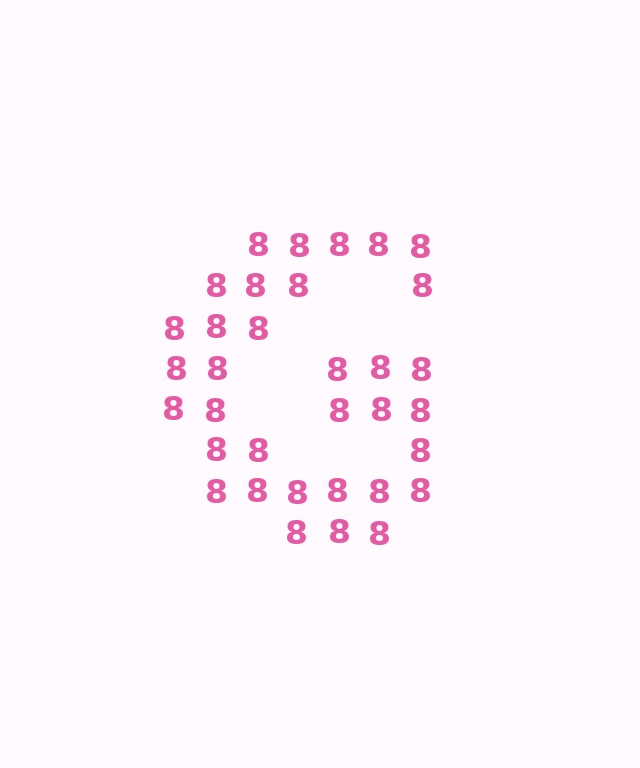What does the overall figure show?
The overall figure shows the letter G.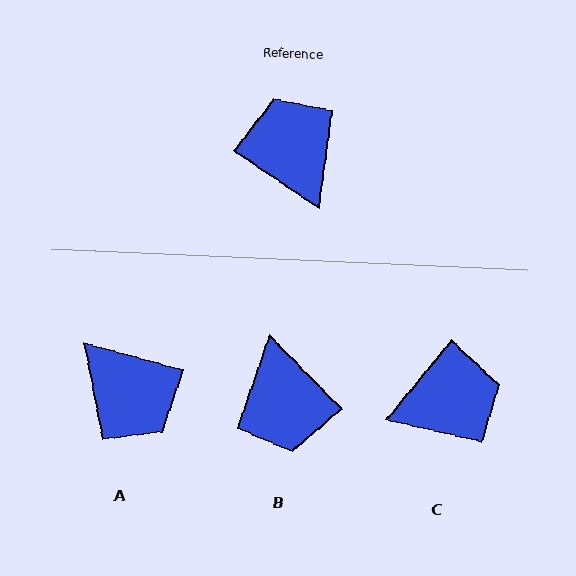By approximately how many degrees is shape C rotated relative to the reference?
Approximately 96 degrees clockwise.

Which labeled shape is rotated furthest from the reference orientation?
B, about 169 degrees away.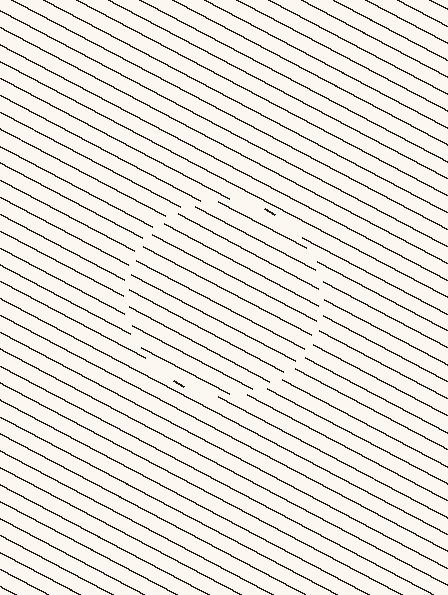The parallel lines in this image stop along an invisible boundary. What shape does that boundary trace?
An illusory circle. The interior of the shape contains the same grating, shifted by half a period — the contour is defined by the phase discontinuity where line-ends from the inner and outer gratings abut.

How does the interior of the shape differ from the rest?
The interior of the shape contains the same grating, shifted by half a period — the contour is defined by the phase discontinuity where line-ends from the inner and outer gratings abut.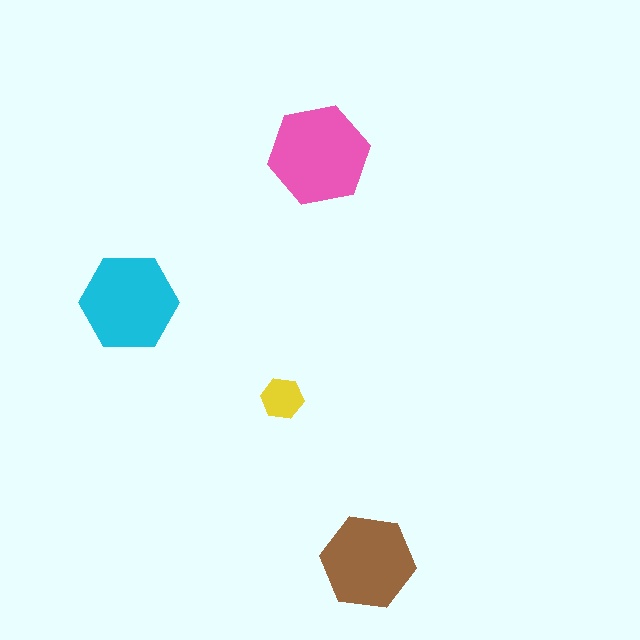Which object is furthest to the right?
The brown hexagon is rightmost.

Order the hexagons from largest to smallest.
the pink one, the cyan one, the brown one, the yellow one.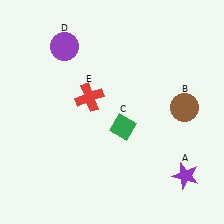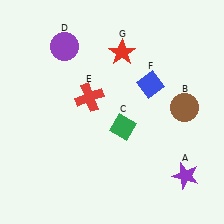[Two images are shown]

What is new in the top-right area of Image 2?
A blue diamond (F) was added in the top-right area of Image 2.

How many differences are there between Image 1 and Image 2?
There are 2 differences between the two images.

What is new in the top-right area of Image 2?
A red star (G) was added in the top-right area of Image 2.